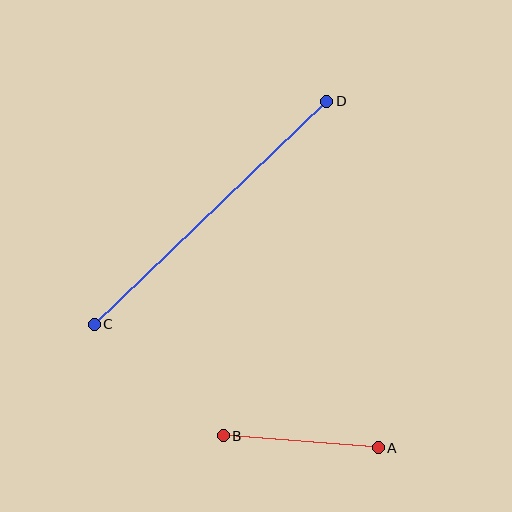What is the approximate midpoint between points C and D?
The midpoint is at approximately (211, 213) pixels.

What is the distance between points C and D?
The distance is approximately 322 pixels.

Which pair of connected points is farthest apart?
Points C and D are farthest apart.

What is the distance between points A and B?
The distance is approximately 156 pixels.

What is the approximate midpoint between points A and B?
The midpoint is at approximately (301, 442) pixels.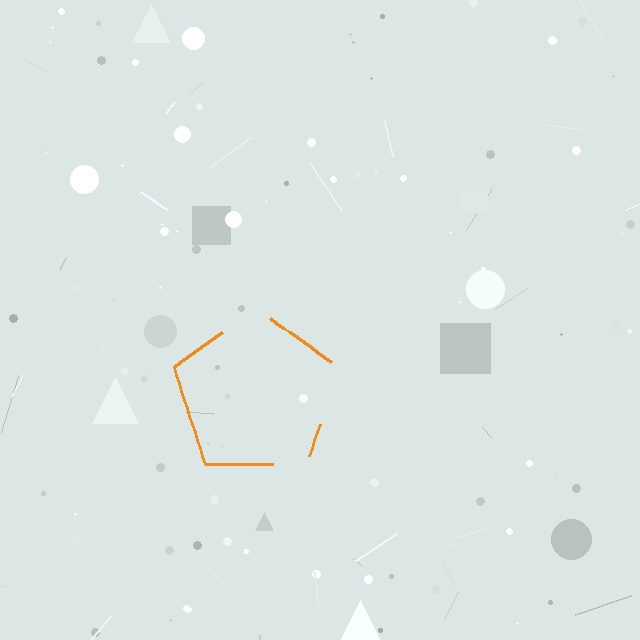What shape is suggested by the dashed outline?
The dashed outline suggests a pentagon.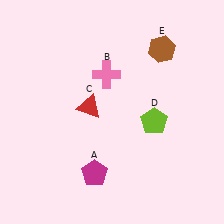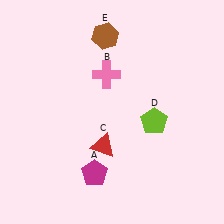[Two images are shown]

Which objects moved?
The objects that moved are: the red triangle (C), the brown hexagon (E).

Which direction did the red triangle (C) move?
The red triangle (C) moved down.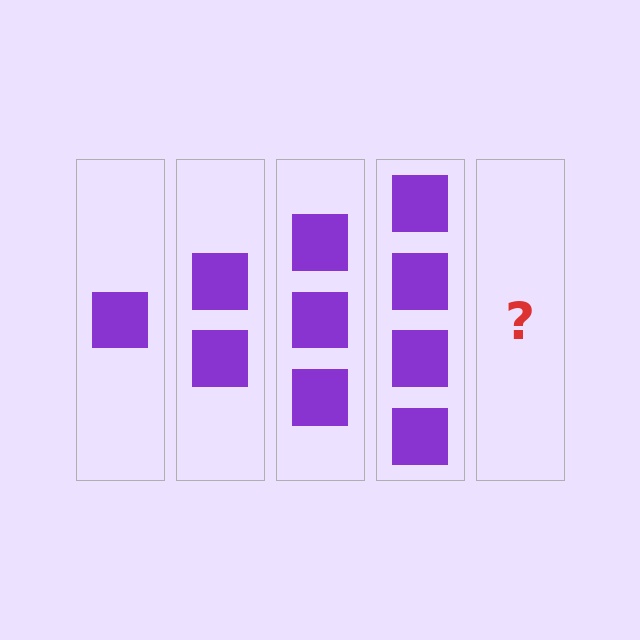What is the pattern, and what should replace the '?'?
The pattern is that each step adds one more square. The '?' should be 5 squares.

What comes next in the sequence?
The next element should be 5 squares.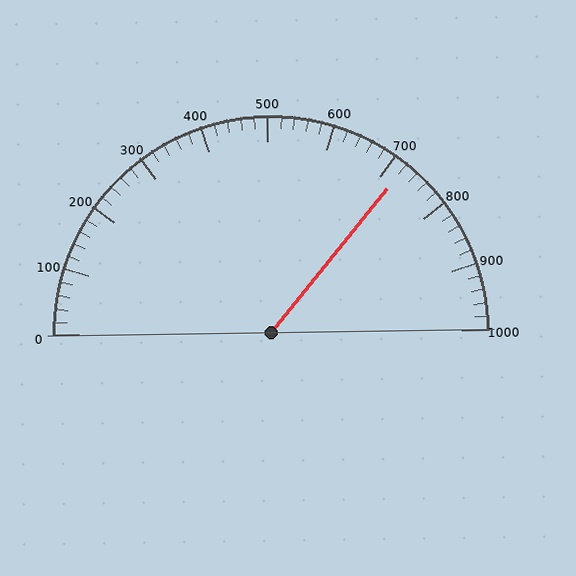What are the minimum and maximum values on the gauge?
The gauge ranges from 0 to 1000.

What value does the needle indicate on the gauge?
The needle indicates approximately 720.